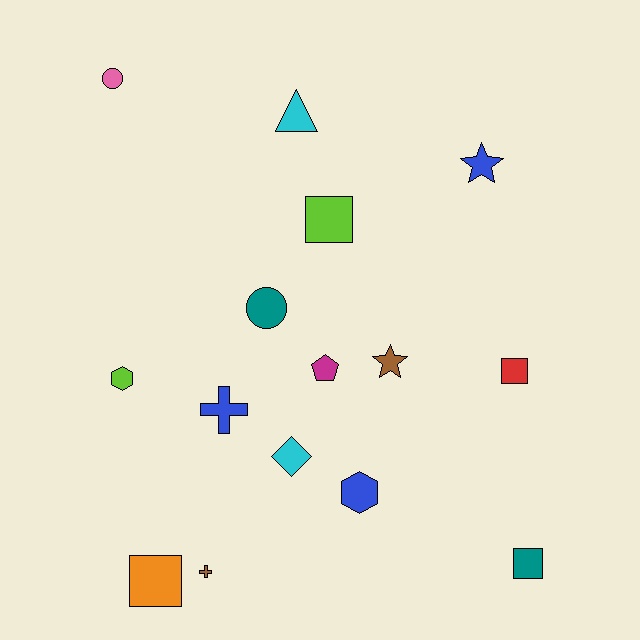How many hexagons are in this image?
There are 2 hexagons.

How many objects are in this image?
There are 15 objects.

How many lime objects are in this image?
There are 2 lime objects.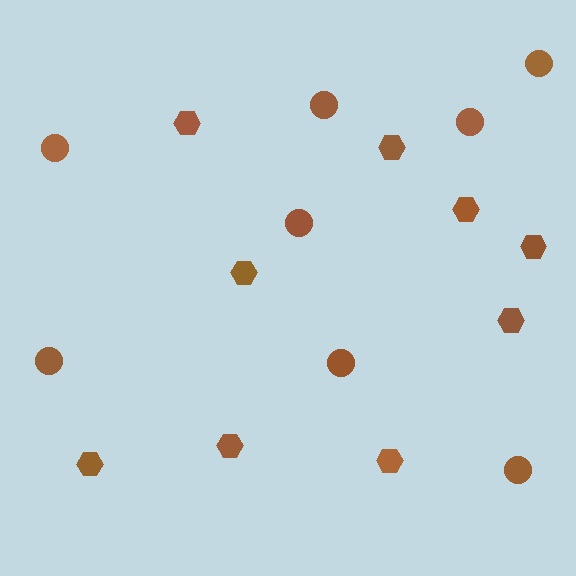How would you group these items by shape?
There are 2 groups: one group of hexagons (9) and one group of circles (8).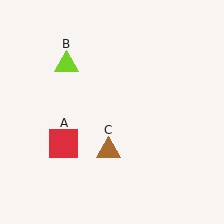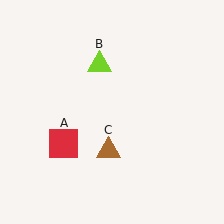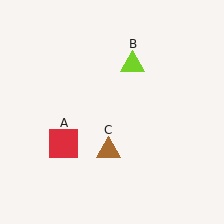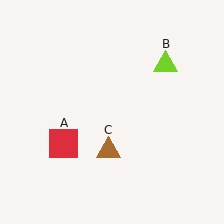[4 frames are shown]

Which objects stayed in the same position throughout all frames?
Red square (object A) and brown triangle (object C) remained stationary.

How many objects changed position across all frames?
1 object changed position: lime triangle (object B).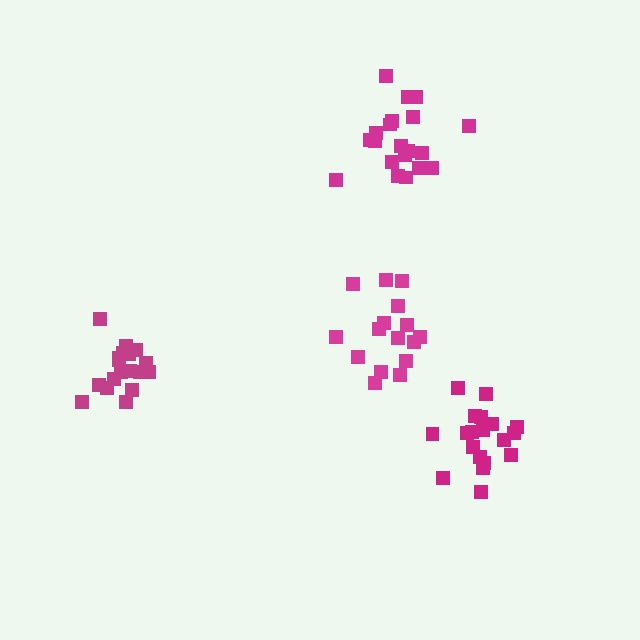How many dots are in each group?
Group 1: 19 dots, Group 2: 16 dots, Group 3: 20 dots, Group 4: 18 dots (73 total).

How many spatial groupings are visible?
There are 4 spatial groupings.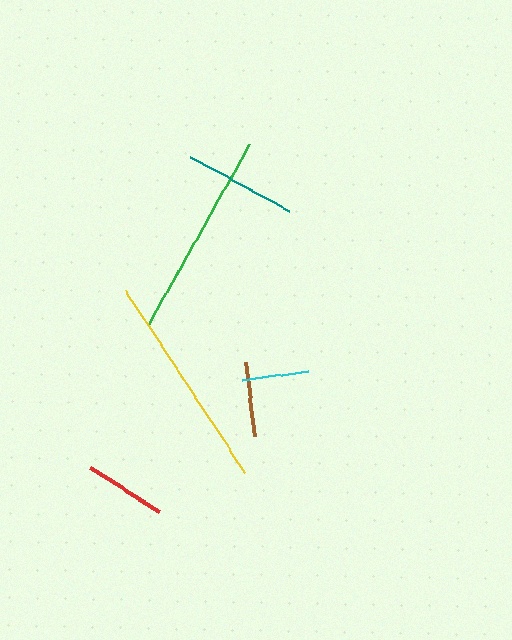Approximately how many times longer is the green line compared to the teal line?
The green line is approximately 1.8 times the length of the teal line.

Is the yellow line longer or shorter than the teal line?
The yellow line is longer than the teal line.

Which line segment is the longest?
The yellow line is the longest at approximately 218 pixels.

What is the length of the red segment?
The red segment is approximately 82 pixels long.